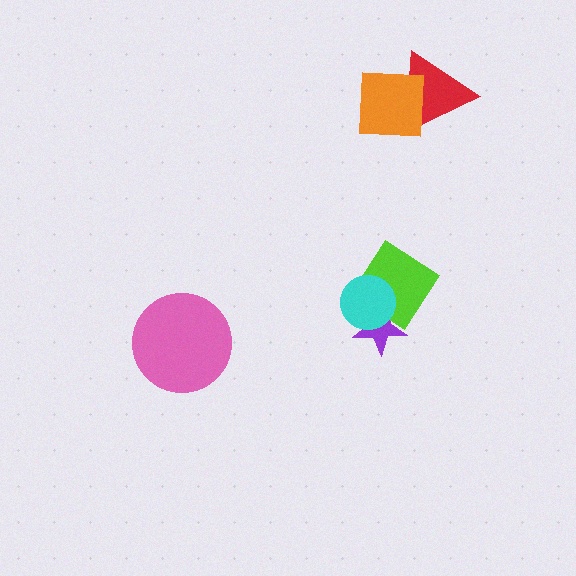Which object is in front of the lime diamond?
The cyan circle is in front of the lime diamond.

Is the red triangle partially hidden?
Yes, it is partially covered by another shape.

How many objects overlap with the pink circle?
0 objects overlap with the pink circle.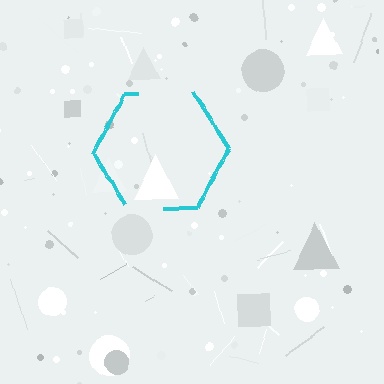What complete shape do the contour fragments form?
The contour fragments form a hexagon.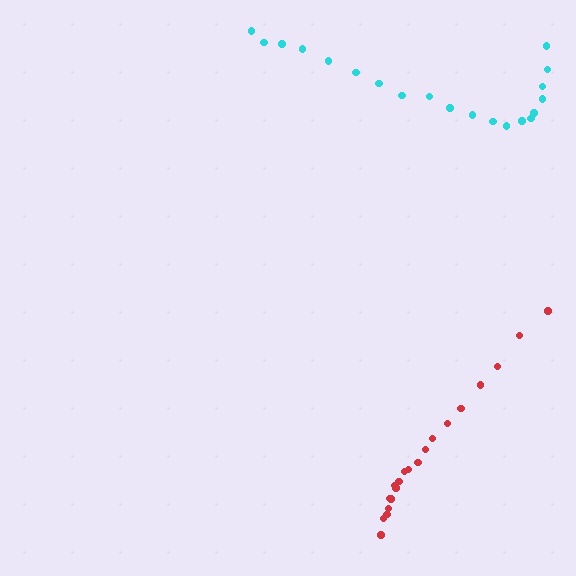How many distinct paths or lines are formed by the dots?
There are 2 distinct paths.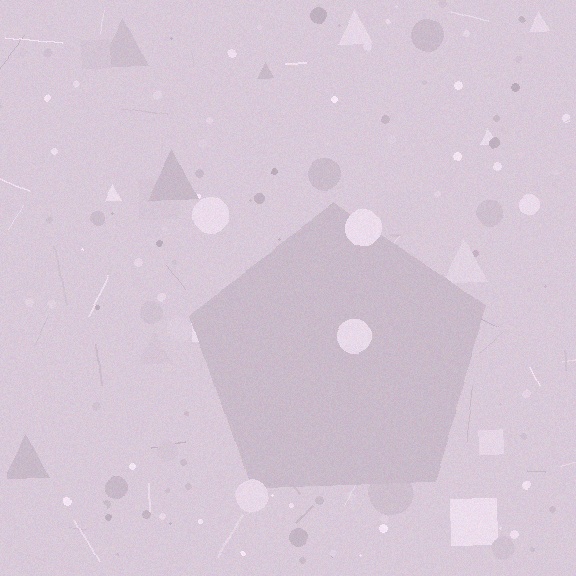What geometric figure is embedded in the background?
A pentagon is embedded in the background.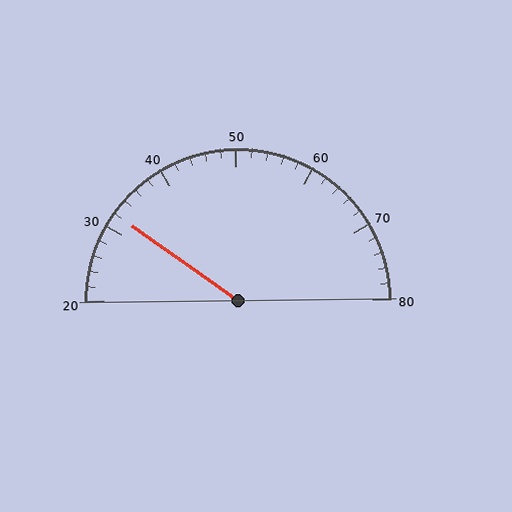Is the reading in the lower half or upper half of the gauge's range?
The reading is in the lower half of the range (20 to 80).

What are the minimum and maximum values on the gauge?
The gauge ranges from 20 to 80.